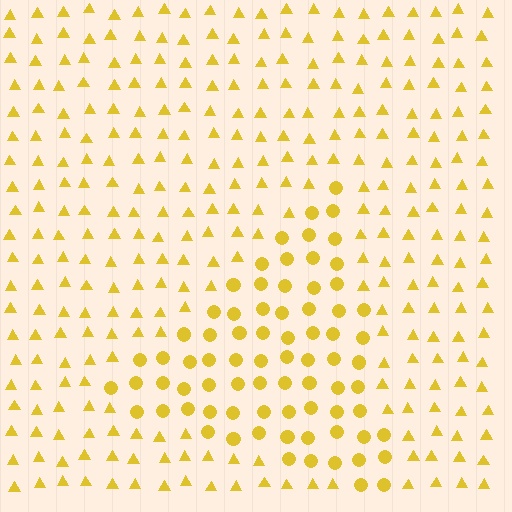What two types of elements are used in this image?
The image uses circles inside the triangle region and triangles outside it.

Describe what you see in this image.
The image is filled with small yellow elements arranged in a uniform grid. A triangle-shaped region contains circles, while the surrounding area contains triangles. The boundary is defined purely by the change in element shape.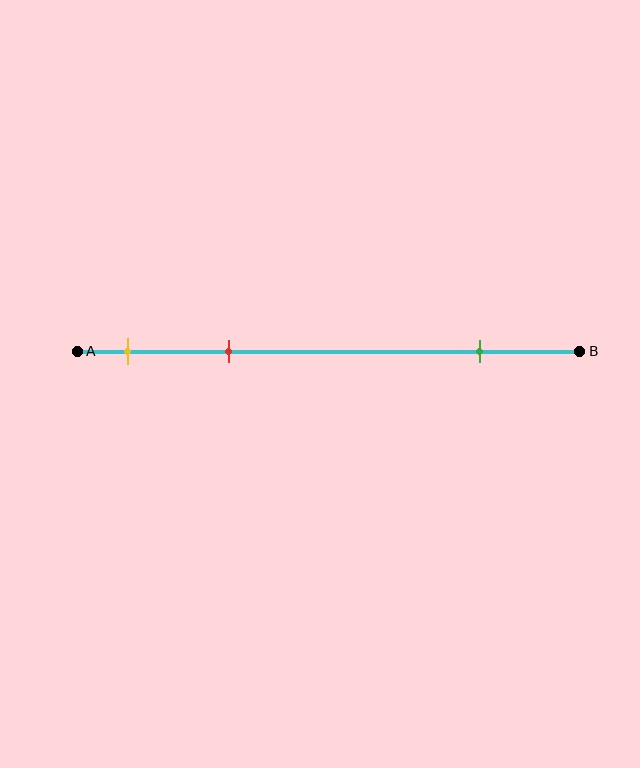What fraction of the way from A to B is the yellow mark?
The yellow mark is approximately 10% (0.1) of the way from A to B.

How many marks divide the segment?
There are 3 marks dividing the segment.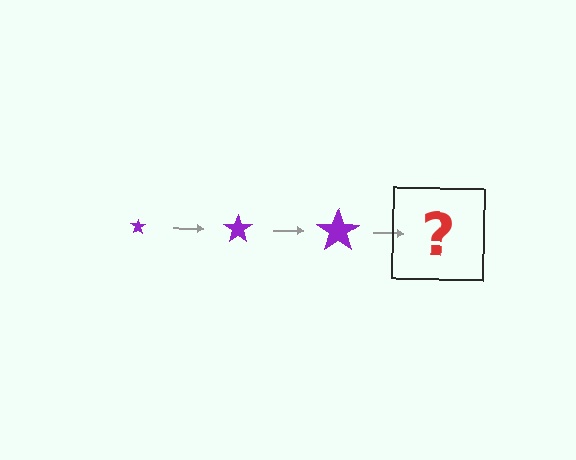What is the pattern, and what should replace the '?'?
The pattern is that the star gets progressively larger each step. The '?' should be a purple star, larger than the previous one.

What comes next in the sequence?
The next element should be a purple star, larger than the previous one.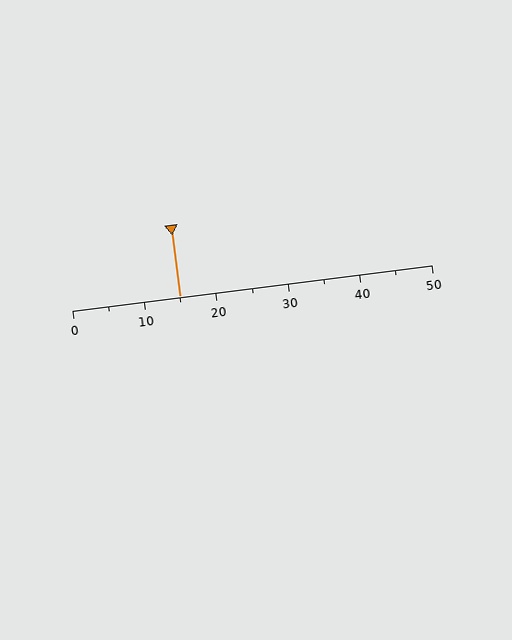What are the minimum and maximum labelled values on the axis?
The axis runs from 0 to 50.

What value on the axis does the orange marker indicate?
The marker indicates approximately 15.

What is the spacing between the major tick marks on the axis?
The major ticks are spaced 10 apart.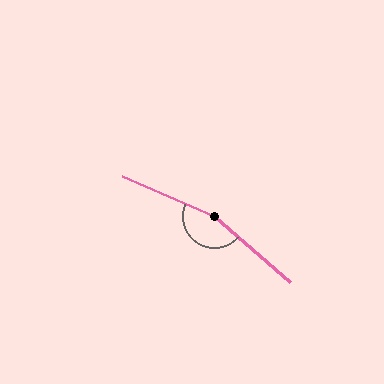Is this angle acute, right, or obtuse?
It is obtuse.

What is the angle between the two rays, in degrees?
Approximately 162 degrees.